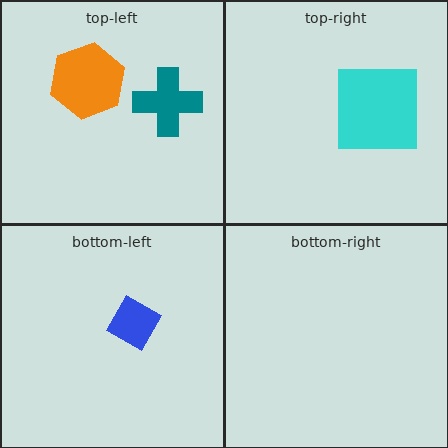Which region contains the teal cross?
The top-left region.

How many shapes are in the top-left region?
2.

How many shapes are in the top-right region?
1.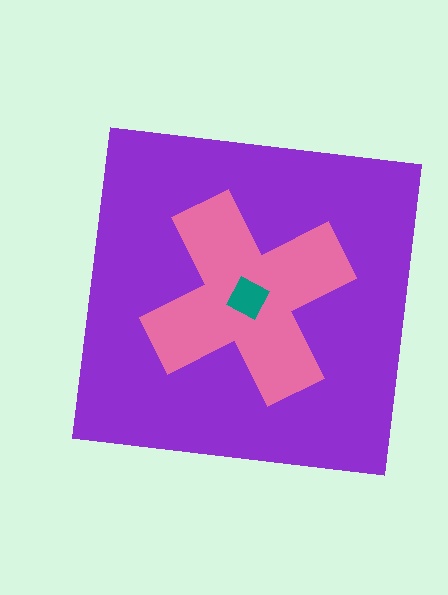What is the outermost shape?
The purple square.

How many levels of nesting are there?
3.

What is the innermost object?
The teal diamond.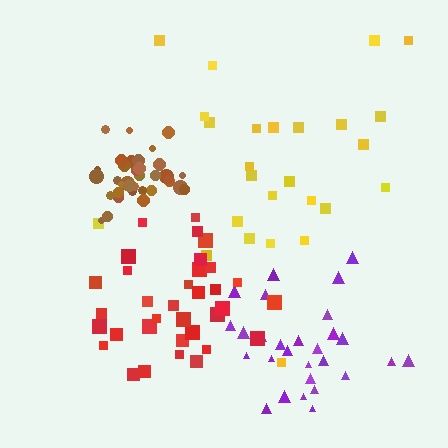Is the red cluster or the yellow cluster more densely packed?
Red.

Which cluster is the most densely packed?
Brown.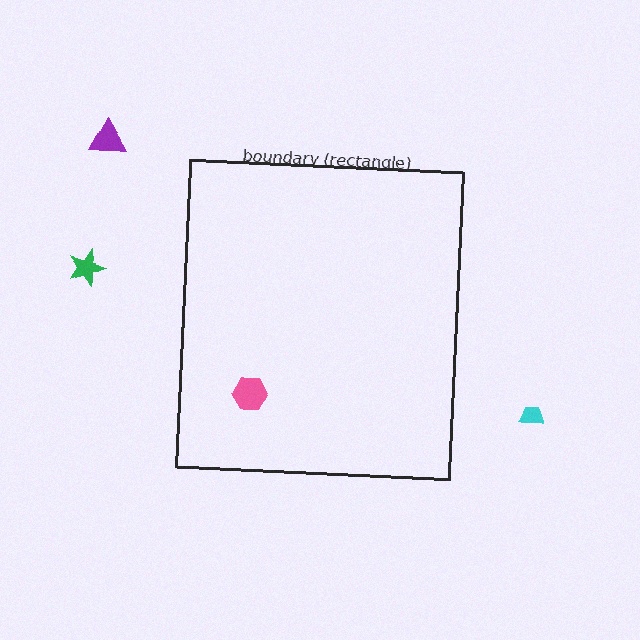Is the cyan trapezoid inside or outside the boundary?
Outside.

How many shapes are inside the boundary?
1 inside, 3 outside.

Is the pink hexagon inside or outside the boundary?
Inside.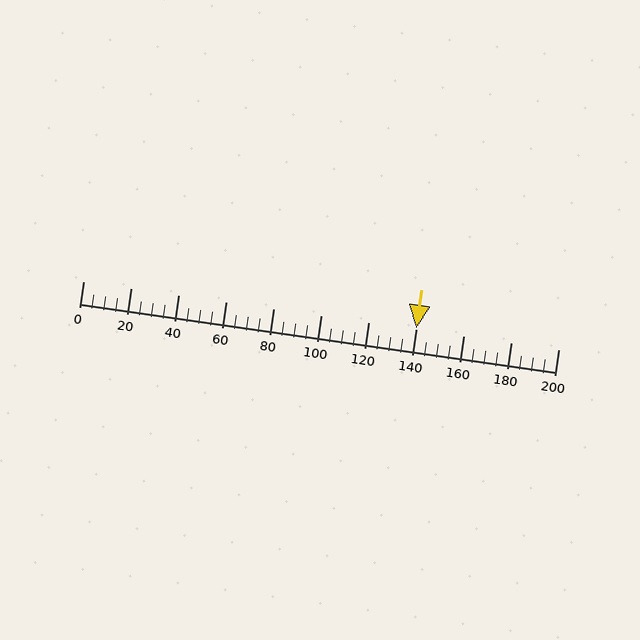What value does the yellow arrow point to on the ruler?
The yellow arrow points to approximately 140.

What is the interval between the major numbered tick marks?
The major tick marks are spaced 20 units apart.